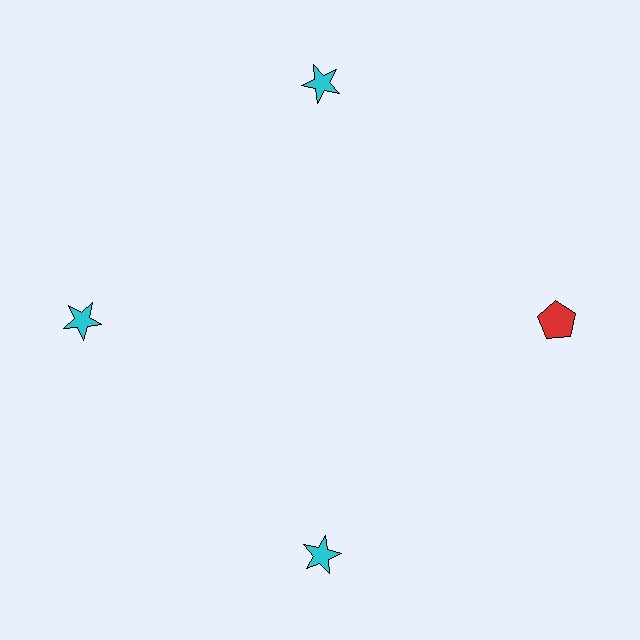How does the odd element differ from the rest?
It differs in both color (red instead of cyan) and shape (pentagon instead of star).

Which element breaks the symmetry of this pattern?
The red pentagon at roughly the 3 o'clock position breaks the symmetry. All other shapes are cyan stars.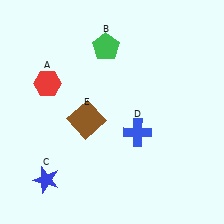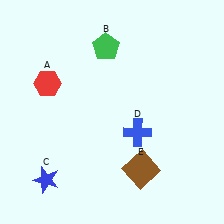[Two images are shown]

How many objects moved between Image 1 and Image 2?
1 object moved between the two images.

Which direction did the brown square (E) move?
The brown square (E) moved right.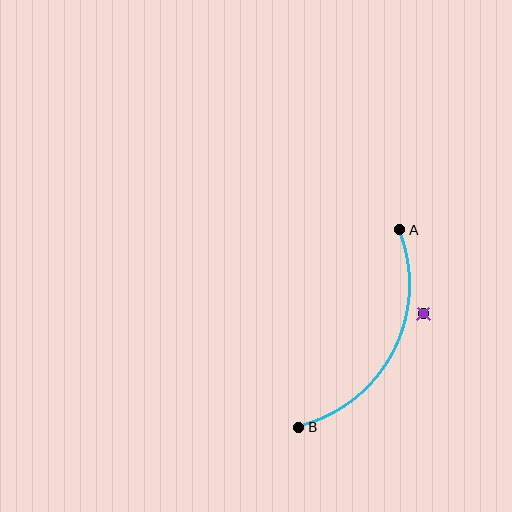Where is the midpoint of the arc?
The arc midpoint is the point on the curve farthest from the straight line joining A and B. It sits to the right of that line.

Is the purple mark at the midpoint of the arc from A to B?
No — the purple mark does not lie on the arc at all. It sits slightly outside the curve.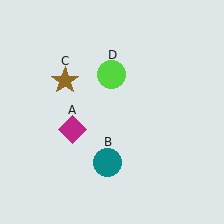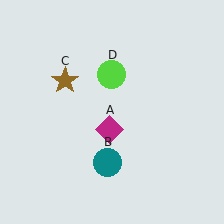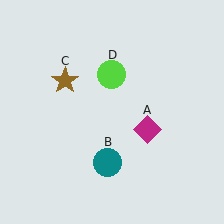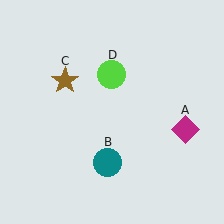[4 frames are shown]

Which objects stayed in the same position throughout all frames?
Teal circle (object B) and brown star (object C) and lime circle (object D) remained stationary.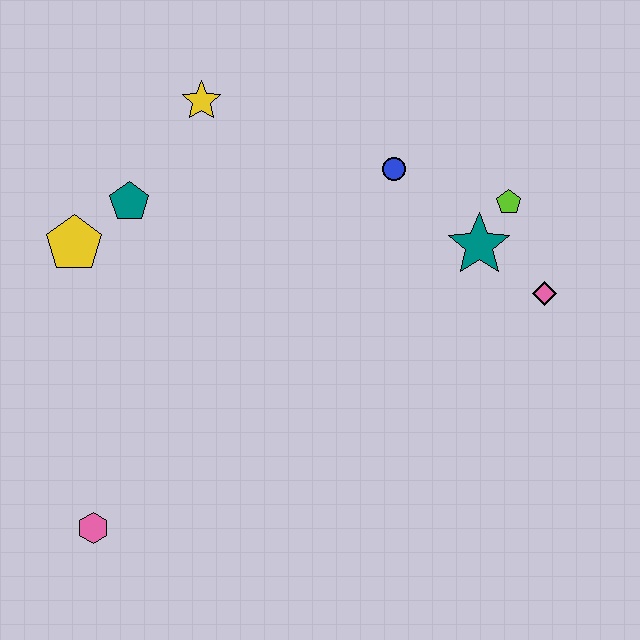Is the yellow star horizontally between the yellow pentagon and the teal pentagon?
No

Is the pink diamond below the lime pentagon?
Yes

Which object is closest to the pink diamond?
The teal star is closest to the pink diamond.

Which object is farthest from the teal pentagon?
The pink diamond is farthest from the teal pentagon.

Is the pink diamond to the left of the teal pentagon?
No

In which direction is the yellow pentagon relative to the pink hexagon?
The yellow pentagon is above the pink hexagon.